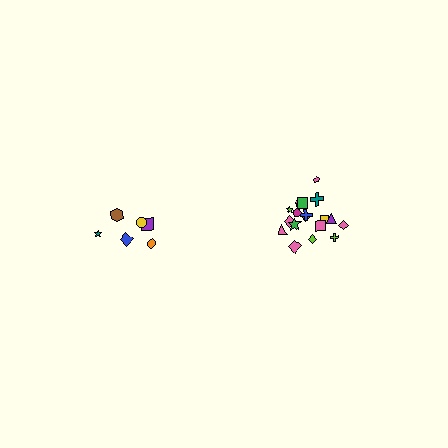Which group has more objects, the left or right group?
The right group.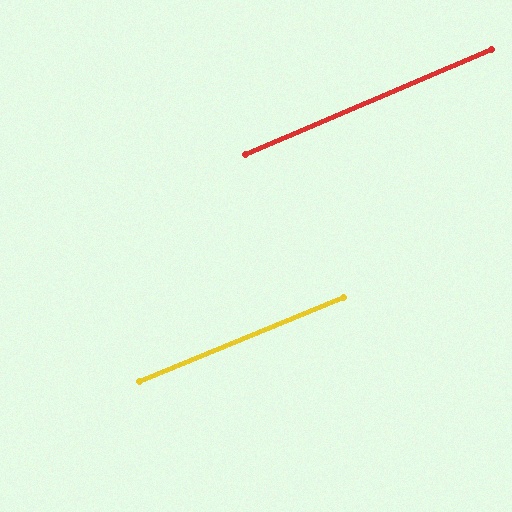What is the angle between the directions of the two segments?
Approximately 1 degree.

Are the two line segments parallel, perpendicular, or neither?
Parallel — their directions differ by only 0.8°.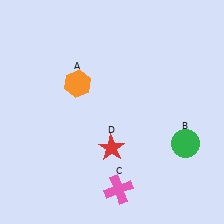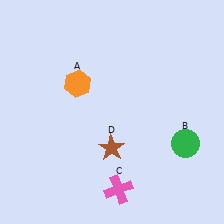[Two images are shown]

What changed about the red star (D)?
In Image 1, D is red. In Image 2, it changed to brown.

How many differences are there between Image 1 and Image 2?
There is 1 difference between the two images.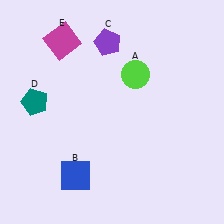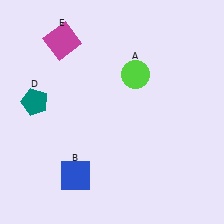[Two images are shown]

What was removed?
The purple pentagon (C) was removed in Image 2.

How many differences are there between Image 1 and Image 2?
There is 1 difference between the two images.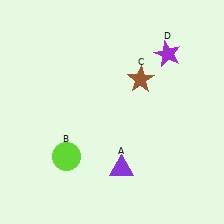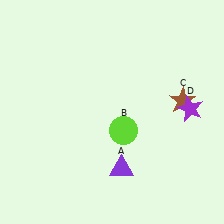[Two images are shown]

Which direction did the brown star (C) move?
The brown star (C) moved right.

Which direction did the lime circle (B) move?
The lime circle (B) moved right.